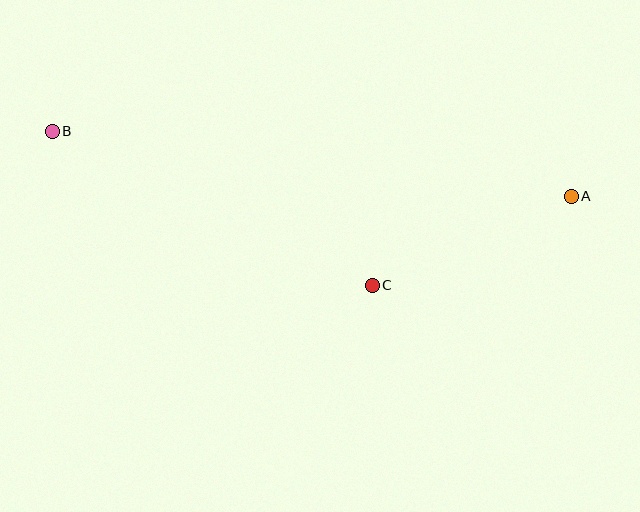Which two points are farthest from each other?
Points A and B are farthest from each other.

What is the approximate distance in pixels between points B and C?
The distance between B and C is approximately 355 pixels.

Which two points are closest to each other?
Points A and C are closest to each other.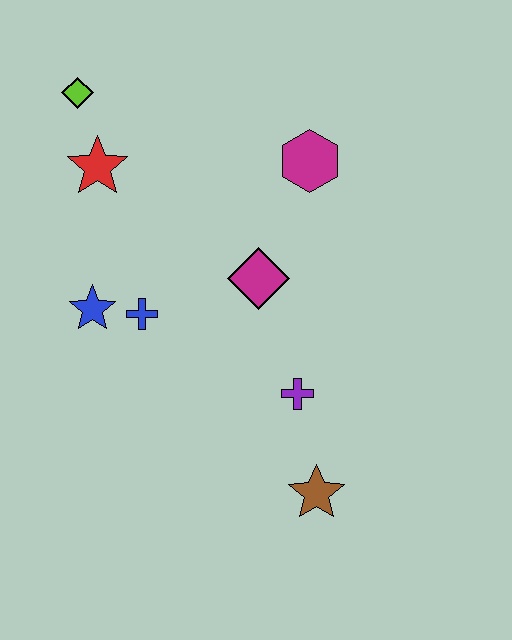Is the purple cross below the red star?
Yes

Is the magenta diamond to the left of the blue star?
No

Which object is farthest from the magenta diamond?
The lime diamond is farthest from the magenta diamond.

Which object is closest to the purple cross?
The brown star is closest to the purple cross.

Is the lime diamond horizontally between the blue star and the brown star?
No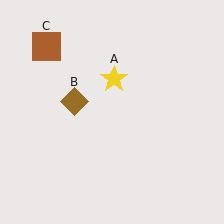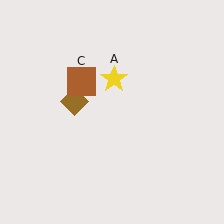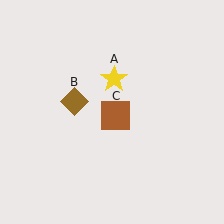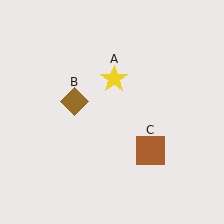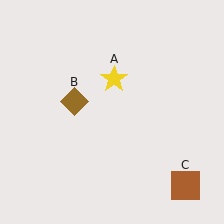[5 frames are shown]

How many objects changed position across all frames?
1 object changed position: brown square (object C).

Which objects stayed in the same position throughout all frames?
Yellow star (object A) and brown diamond (object B) remained stationary.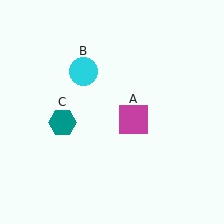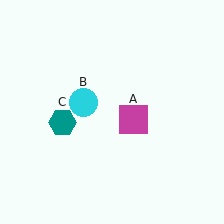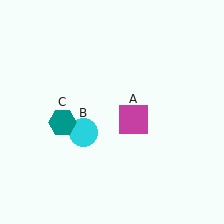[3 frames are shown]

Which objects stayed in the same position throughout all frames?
Magenta square (object A) and teal hexagon (object C) remained stationary.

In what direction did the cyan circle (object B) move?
The cyan circle (object B) moved down.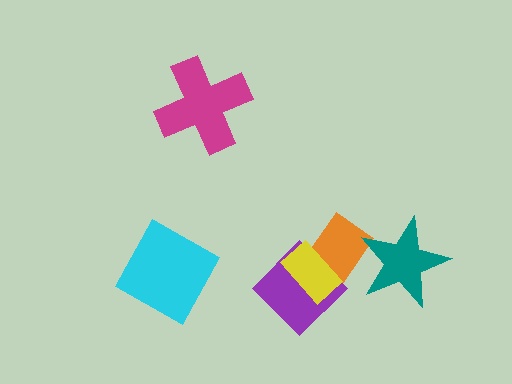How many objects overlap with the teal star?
1 object overlaps with the teal star.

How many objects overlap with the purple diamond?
2 objects overlap with the purple diamond.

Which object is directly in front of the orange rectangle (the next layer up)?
The purple diamond is directly in front of the orange rectangle.